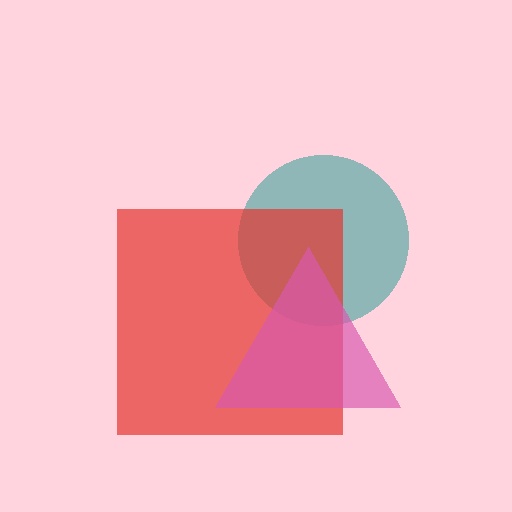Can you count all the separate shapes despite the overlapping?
Yes, there are 3 separate shapes.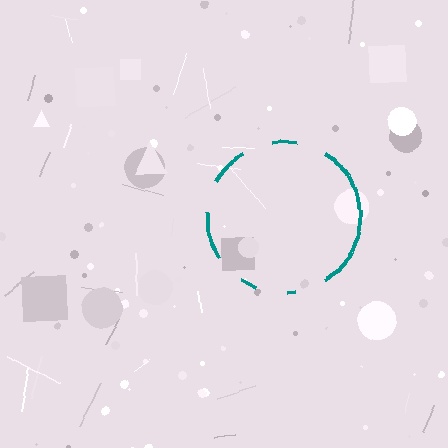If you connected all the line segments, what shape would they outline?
They would outline a circle.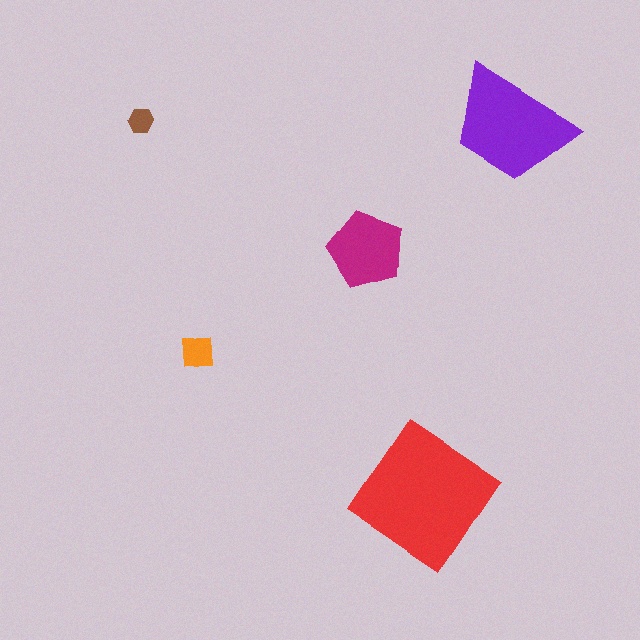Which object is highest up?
The purple trapezoid is topmost.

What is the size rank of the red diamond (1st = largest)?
1st.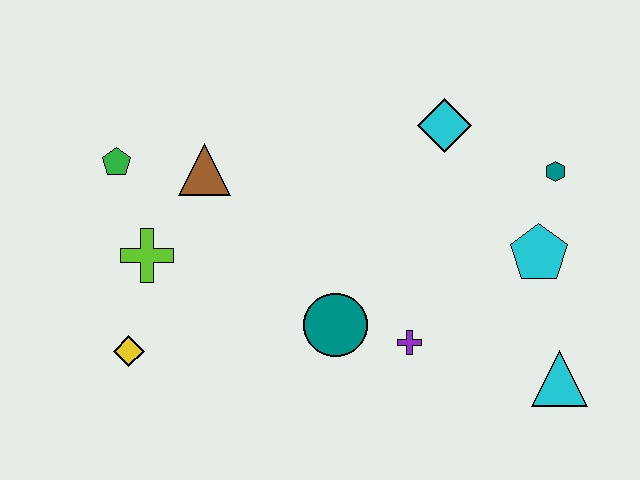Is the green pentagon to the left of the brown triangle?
Yes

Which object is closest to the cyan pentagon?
The teal hexagon is closest to the cyan pentagon.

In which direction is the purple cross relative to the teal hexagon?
The purple cross is below the teal hexagon.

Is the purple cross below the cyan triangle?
No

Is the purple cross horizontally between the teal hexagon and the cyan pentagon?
No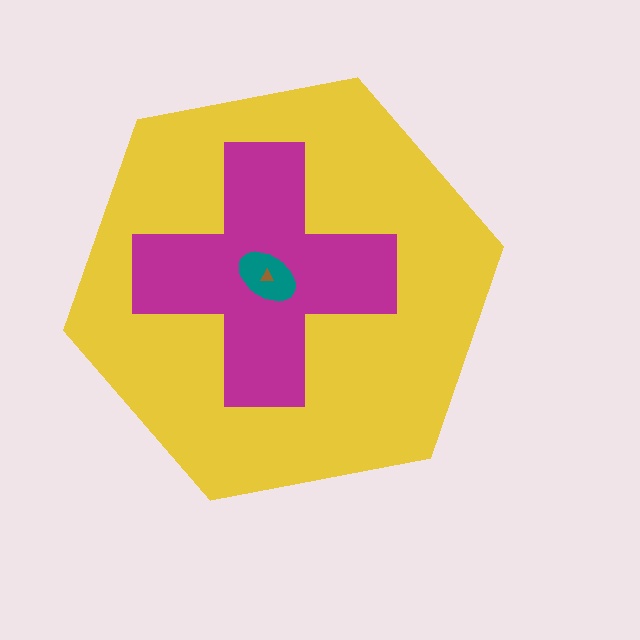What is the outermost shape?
The yellow hexagon.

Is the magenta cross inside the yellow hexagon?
Yes.